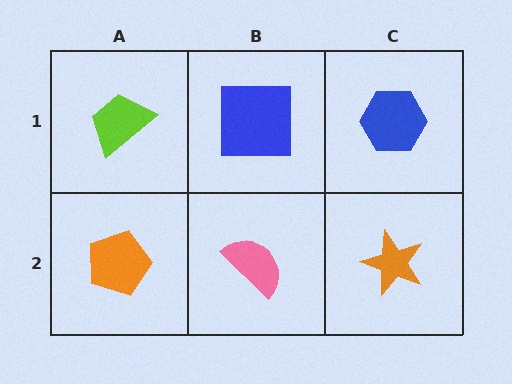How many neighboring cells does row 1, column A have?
2.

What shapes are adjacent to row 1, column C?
An orange star (row 2, column C), a blue square (row 1, column B).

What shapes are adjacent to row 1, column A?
An orange pentagon (row 2, column A), a blue square (row 1, column B).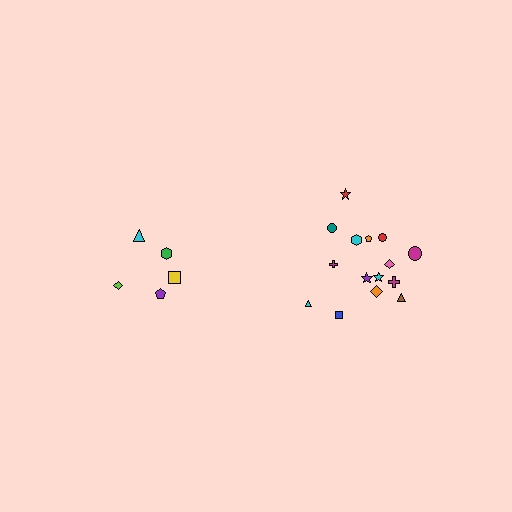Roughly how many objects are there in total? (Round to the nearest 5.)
Roughly 20 objects in total.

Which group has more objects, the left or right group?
The right group.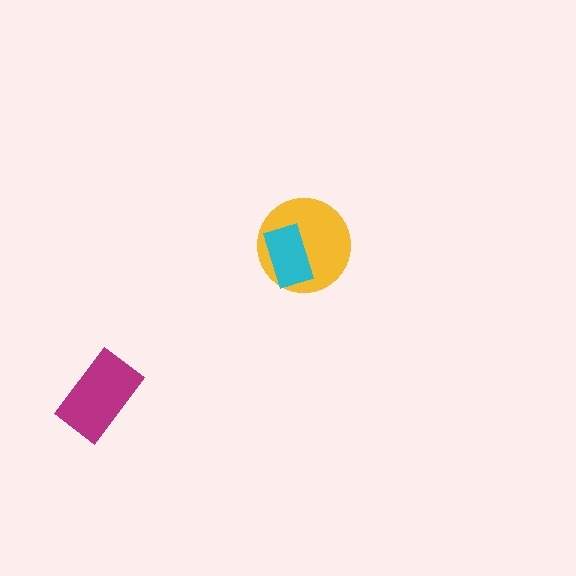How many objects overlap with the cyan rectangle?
1 object overlaps with the cyan rectangle.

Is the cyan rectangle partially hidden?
No, no other shape covers it.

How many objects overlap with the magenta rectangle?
0 objects overlap with the magenta rectangle.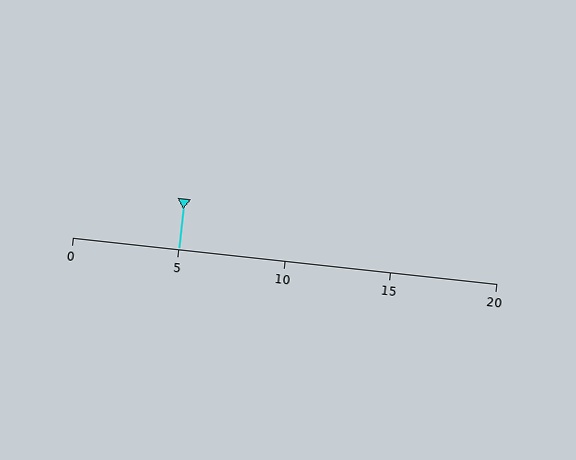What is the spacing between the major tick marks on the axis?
The major ticks are spaced 5 apart.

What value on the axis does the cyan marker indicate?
The marker indicates approximately 5.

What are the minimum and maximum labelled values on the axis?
The axis runs from 0 to 20.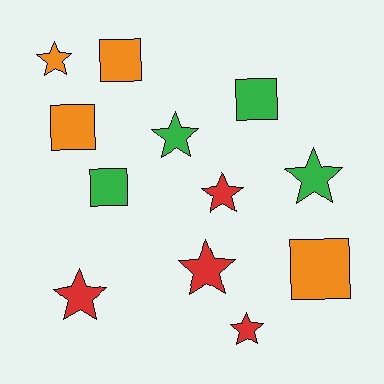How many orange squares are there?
There are 3 orange squares.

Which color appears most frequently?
Red, with 4 objects.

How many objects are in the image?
There are 12 objects.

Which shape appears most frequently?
Star, with 7 objects.